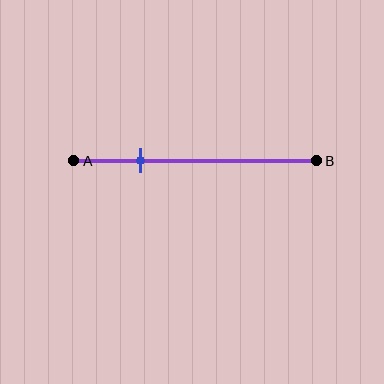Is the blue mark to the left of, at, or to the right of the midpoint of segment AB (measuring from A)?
The blue mark is to the left of the midpoint of segment AB.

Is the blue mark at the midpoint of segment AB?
No, the mark is at about 30% from A, not at the 50% midpoint.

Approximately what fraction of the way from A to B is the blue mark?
The blue mark is approximately 30% of the way from A to B.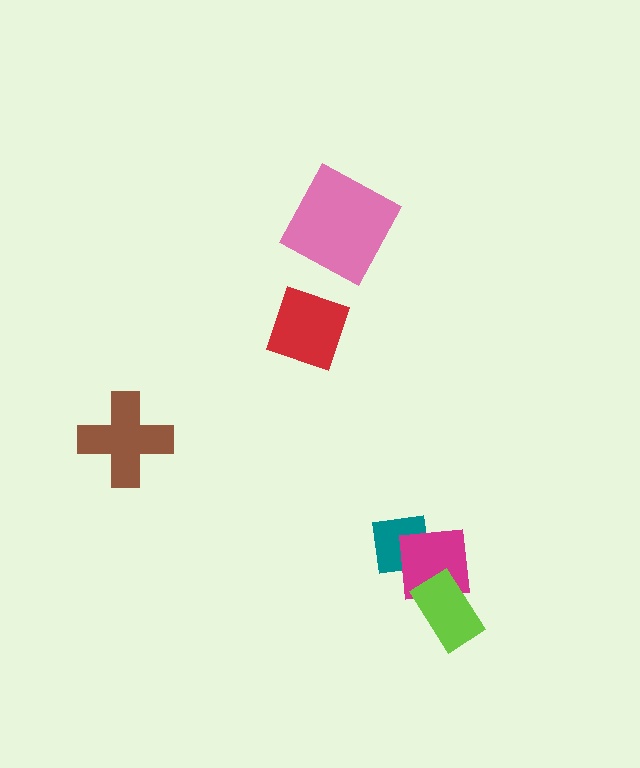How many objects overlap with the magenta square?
2 objects overlap with the magenta square.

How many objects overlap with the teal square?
1 object overlaps with the teal square.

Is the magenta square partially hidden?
Yes, it is partially covered by another shape.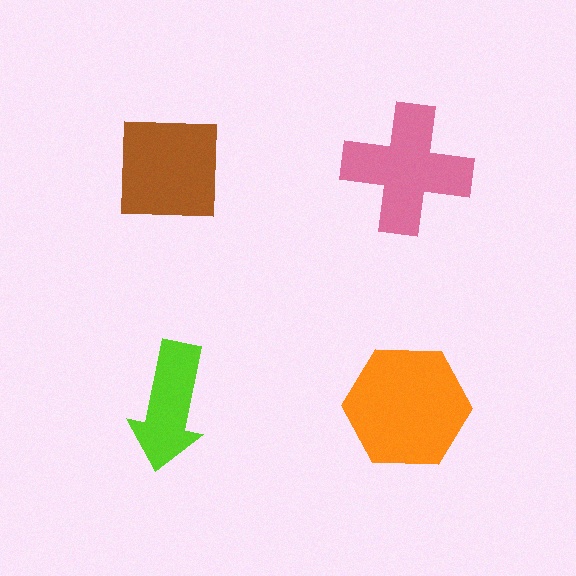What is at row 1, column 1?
A brown square.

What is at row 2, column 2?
An orange hexagon.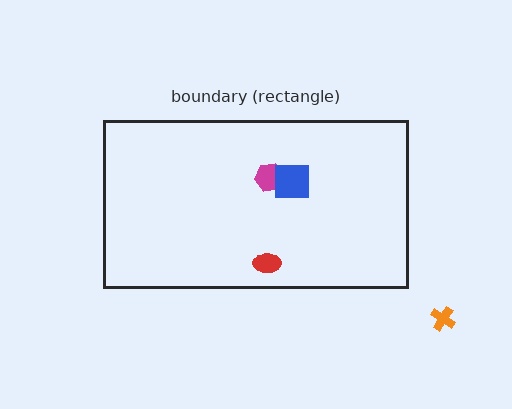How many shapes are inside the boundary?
3 inside, 1 outside.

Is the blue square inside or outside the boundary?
Inside.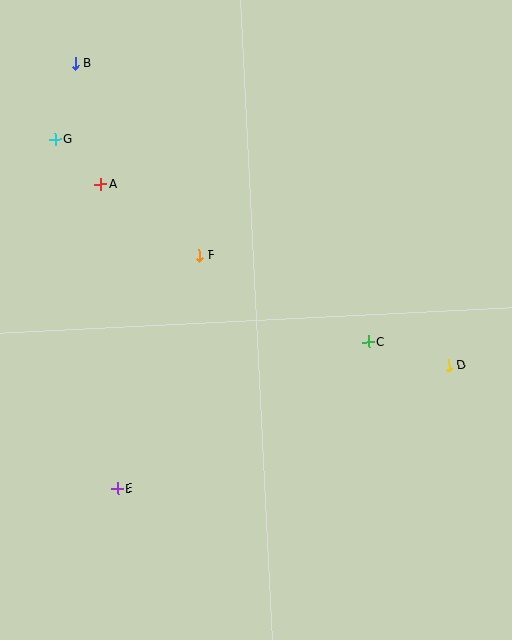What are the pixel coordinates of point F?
Point F is at (200, 256).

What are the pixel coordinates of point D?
Point D is at (449, 366).